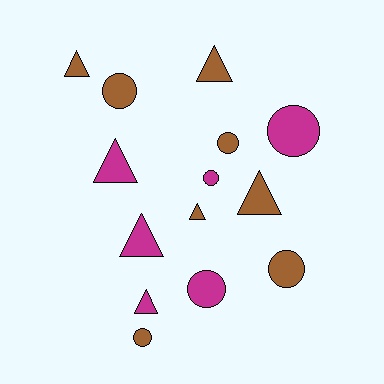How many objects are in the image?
There are 14 objects.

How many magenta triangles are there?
There are 3 magenta triangles.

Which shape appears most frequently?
Triangle, with 7 objects.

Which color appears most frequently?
Brown, with 8 objects.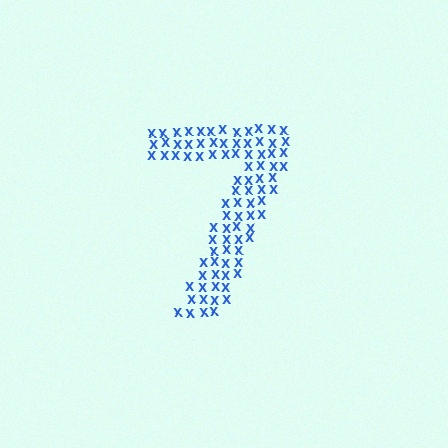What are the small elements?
The small elements are letter X's.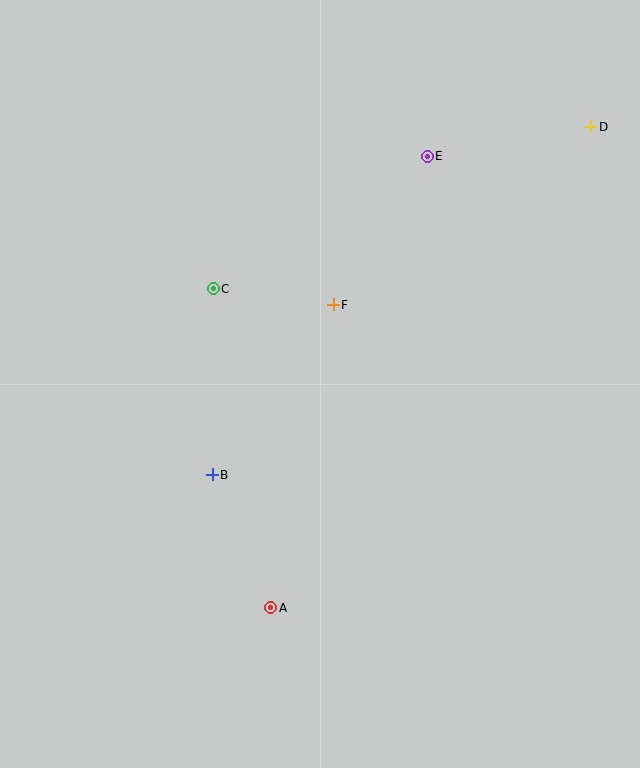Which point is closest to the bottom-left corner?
Point A is closest to the bottom-left corner.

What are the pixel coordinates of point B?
Point B is at (212, 475).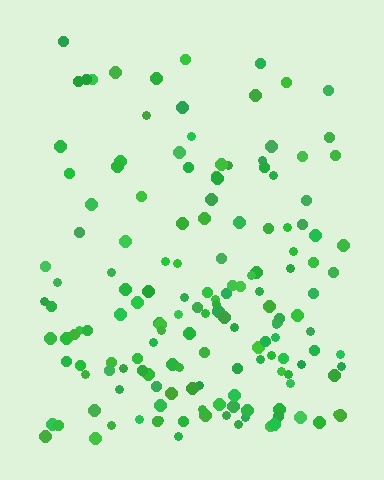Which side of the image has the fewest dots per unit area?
The top.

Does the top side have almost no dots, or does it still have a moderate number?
Still a moderate number, just noticeably fewer than the bottom.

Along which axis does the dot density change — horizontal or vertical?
Vertical.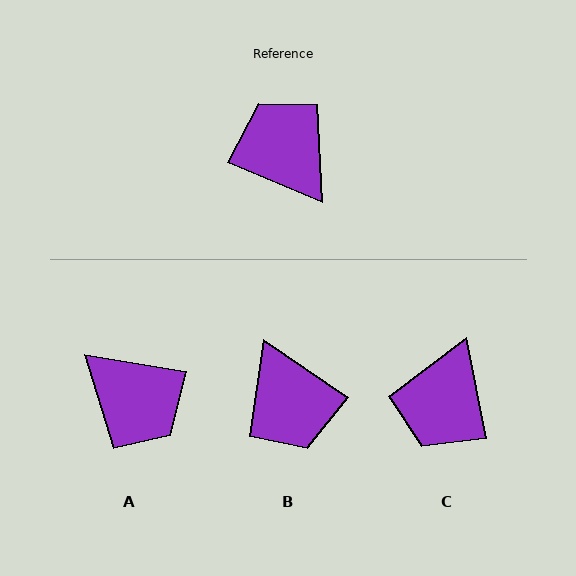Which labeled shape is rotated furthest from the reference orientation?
B, about 169 degrees away.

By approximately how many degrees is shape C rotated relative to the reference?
Approximately 124 degrees counter-clockwise.